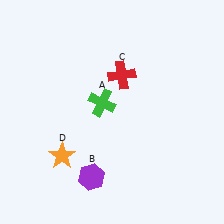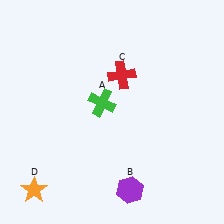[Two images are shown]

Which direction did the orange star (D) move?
The orange star (D) moved down.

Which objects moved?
The objects that moved are: the purple hexagon (B), the orange star (D).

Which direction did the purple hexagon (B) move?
The purple hexagon (B) moved right.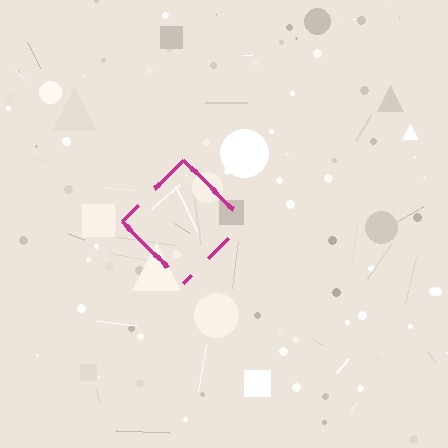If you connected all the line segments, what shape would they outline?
They would outline a diamond.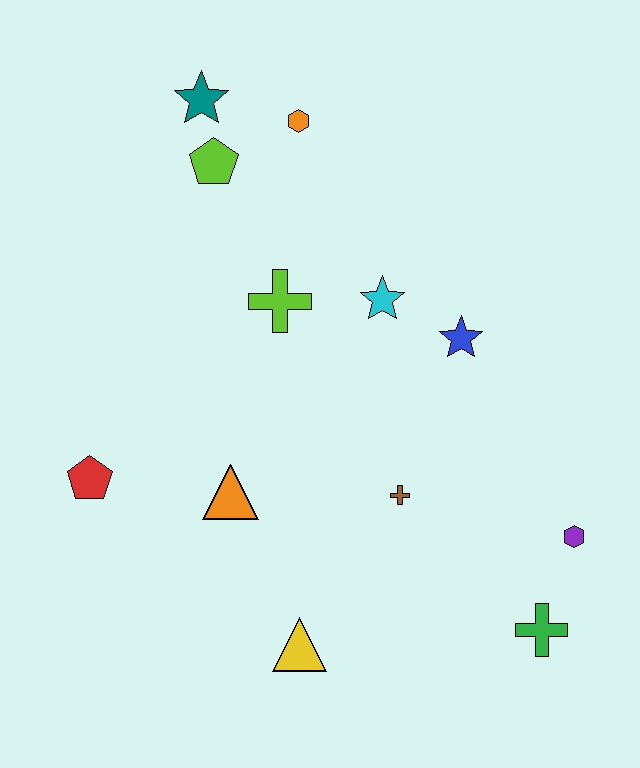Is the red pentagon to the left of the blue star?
Yes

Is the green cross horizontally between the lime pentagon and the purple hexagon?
Yes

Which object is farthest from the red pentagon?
The purple hexagon is farthest from the red pentagon.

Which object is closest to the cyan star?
The blue star is closest to the cyan star.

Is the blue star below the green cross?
No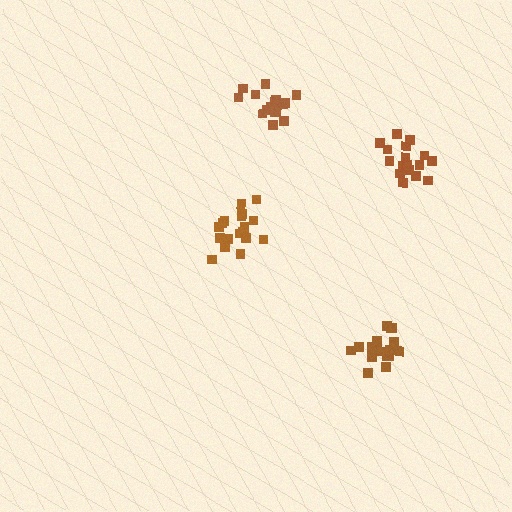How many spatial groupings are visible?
There are 4 spatial groupings.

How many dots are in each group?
Group 1: 17 dots, Group 2: 19 dots, Group 3: 19 dots, Group 4: 16 dots (71 total).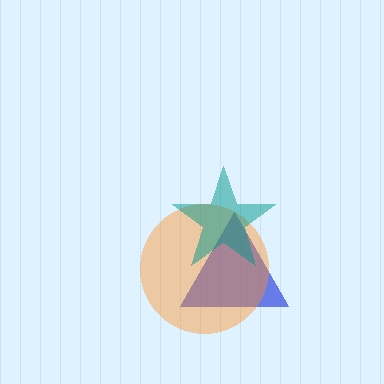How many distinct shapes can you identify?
There are 3 distinct shapes: a blue triangle, an orange circle, a teal star.